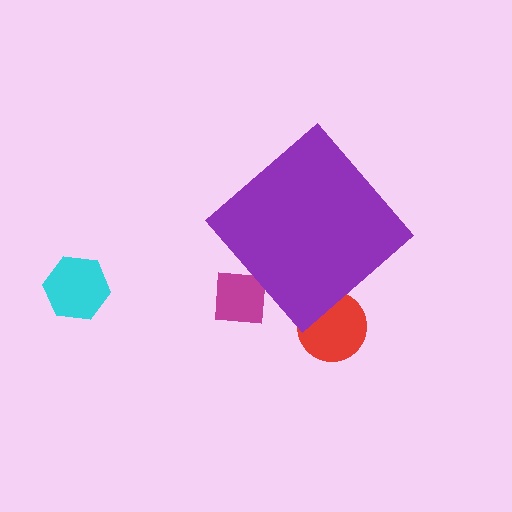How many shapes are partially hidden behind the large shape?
2 shapes are partially hidden.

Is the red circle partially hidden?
Yes, the red circle is partially hidden behind the purple diamond.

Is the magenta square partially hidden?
Yes, the magenta square is partially hidden behind the purple diamond.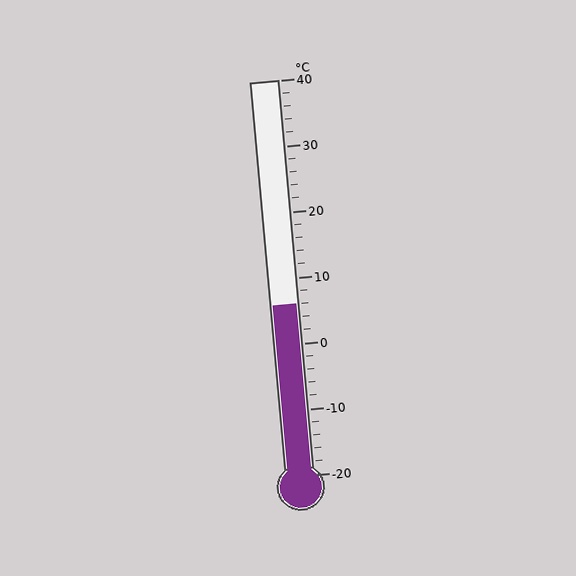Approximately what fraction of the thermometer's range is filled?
The thermometer is filled to approximately 45% of its range.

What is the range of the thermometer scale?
The thermometer scale ranges from -20°C to 40°C.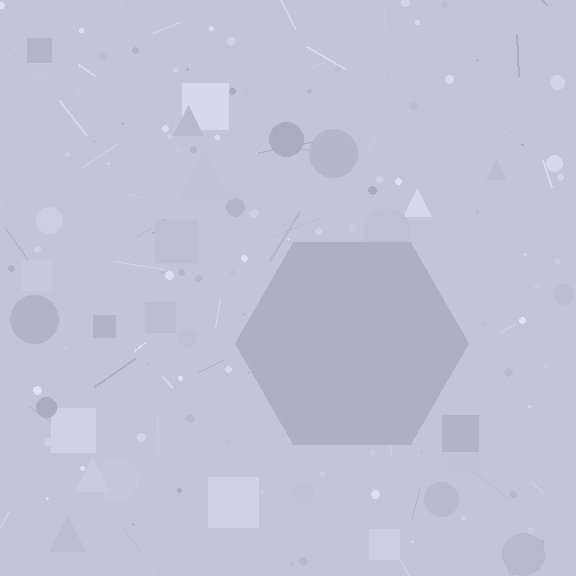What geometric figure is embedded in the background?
A hexagon is embedded in the background.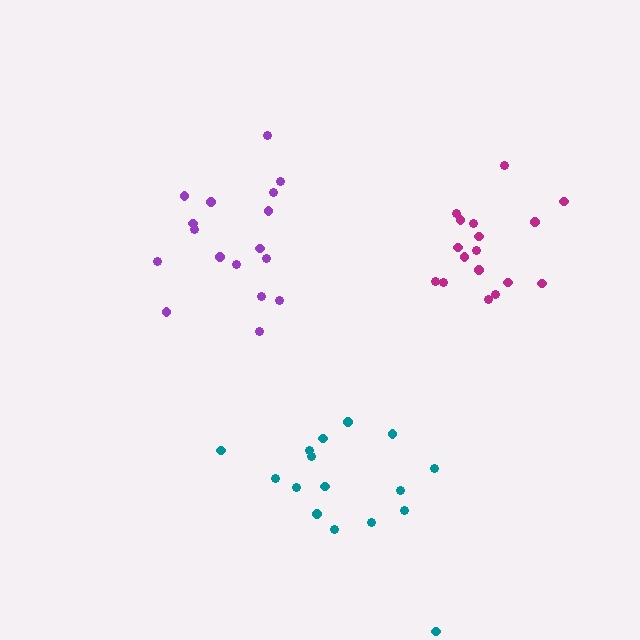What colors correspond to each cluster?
The clusters are colored: teal, purple, magenta.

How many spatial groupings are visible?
There are 3 spatial groupings.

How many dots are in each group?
Group 1: 16 dots, Group 2: 17 dots, Group 3: 17 dots (50 total).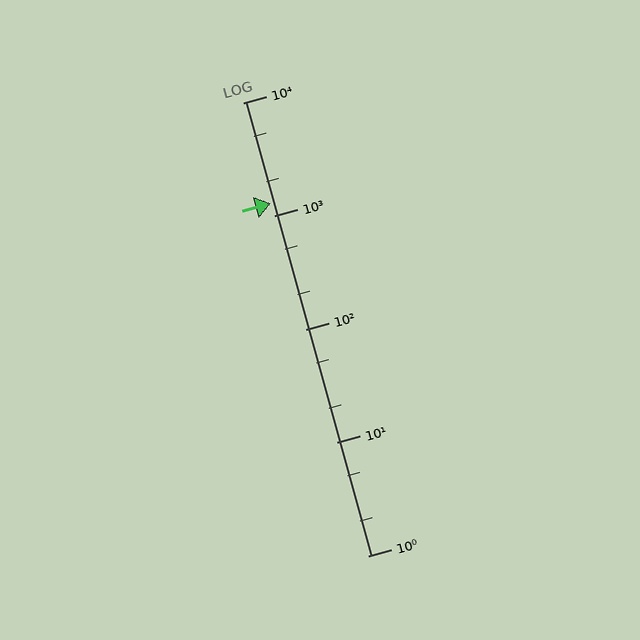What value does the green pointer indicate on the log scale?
The pointer indicates approximately 1300.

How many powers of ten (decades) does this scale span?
The scale spans 4 decades, from 1 to 10000.